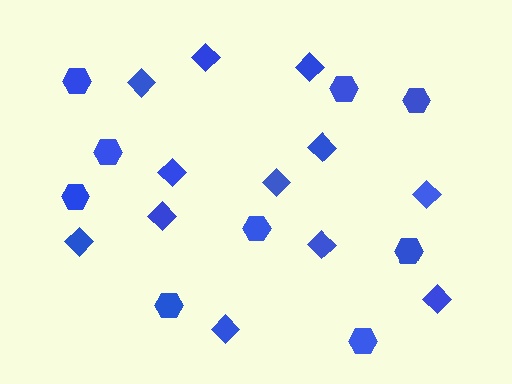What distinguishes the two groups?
There are 2 groups: one group of diamonds (12) and one group of hexagons (9).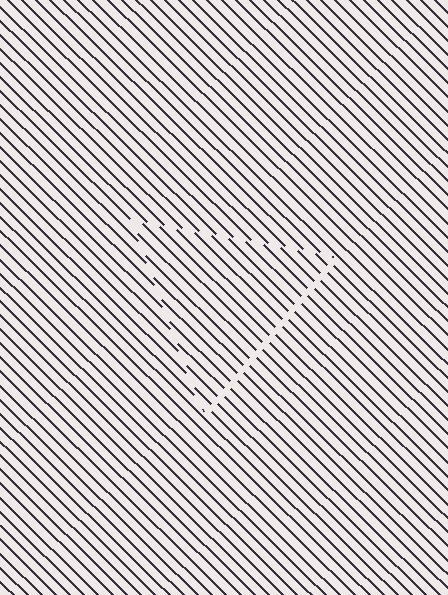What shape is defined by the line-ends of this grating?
An illusory triangle. The interior of the shape contains the same grating, shifted by half a period — the contour is defined by the phase discontinuity where line-ends from the inner and outer gratings abut.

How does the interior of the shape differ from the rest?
The interior of the shape contains the same grating, shifted by half a period — the contour is defined by the phase discontinuity where line-ends from the inner and outer gratings abut.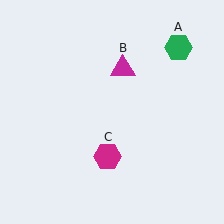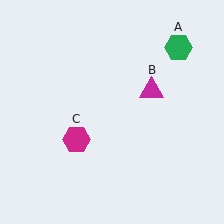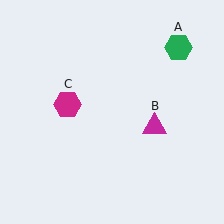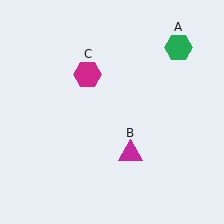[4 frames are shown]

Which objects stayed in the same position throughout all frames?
Green hexagon (object A) remained stationary.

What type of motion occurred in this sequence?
The magenta triangle (object B), magenta hexagon (object C) rotated clockwise around the center of the scene.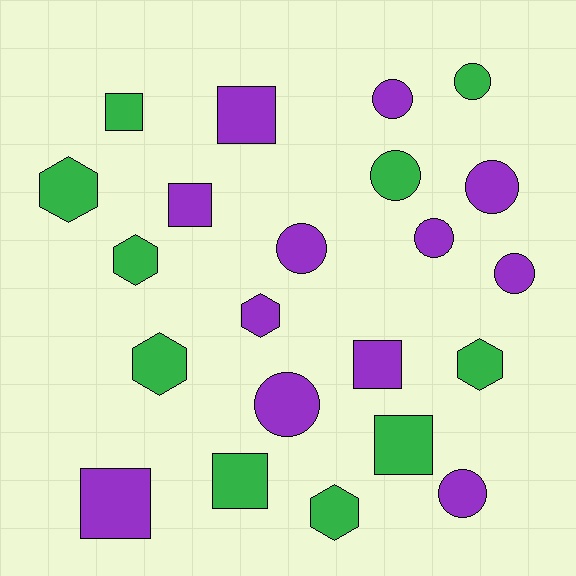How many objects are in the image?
There are 22 objects.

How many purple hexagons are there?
There is 1 purple hexagon.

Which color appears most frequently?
Purple, with 12 objects.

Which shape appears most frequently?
Circle, with 9 objects.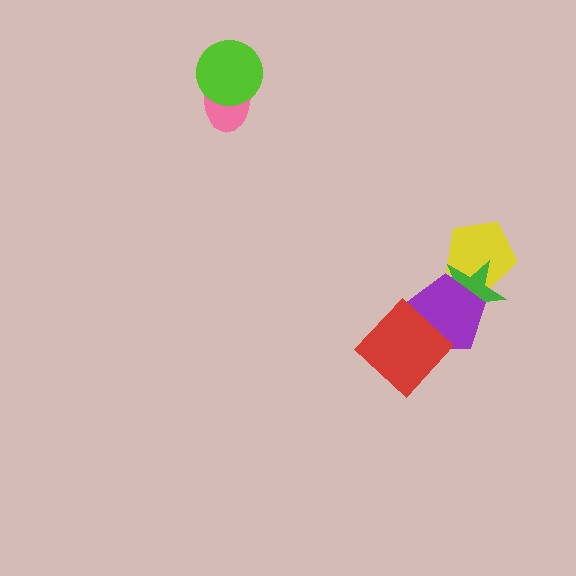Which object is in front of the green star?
The purple pentagon is in front of the green star.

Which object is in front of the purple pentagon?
The red diamond is in front of the purple pentagon.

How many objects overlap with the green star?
2 objects overlap with the green star.